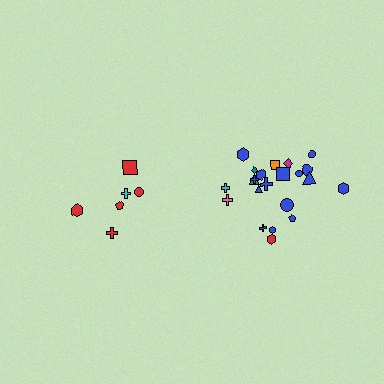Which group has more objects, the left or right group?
The right group.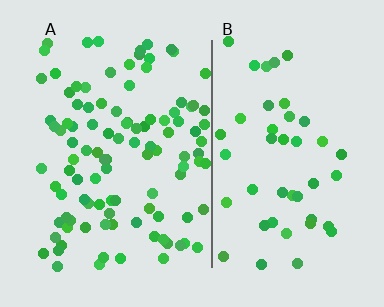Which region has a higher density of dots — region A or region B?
A (the left).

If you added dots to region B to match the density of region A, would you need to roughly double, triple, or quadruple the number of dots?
Approximately double.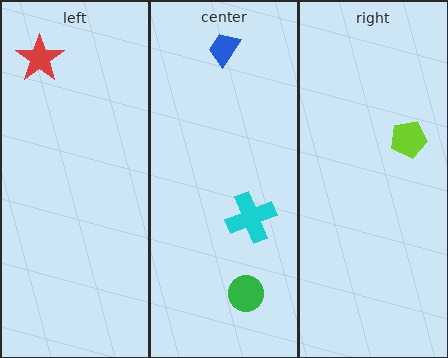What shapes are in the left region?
The red star.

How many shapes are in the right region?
1.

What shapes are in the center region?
The blue trapezoid, the cyan cross, the green circle.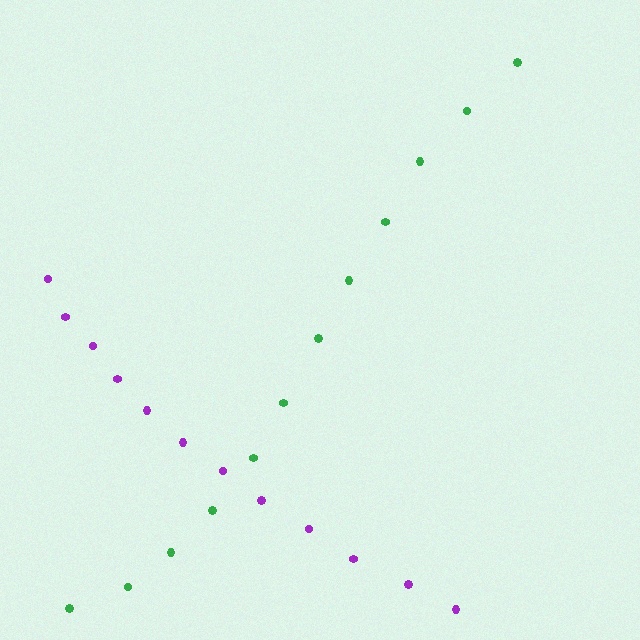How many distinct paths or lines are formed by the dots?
There are 2 distinct paths.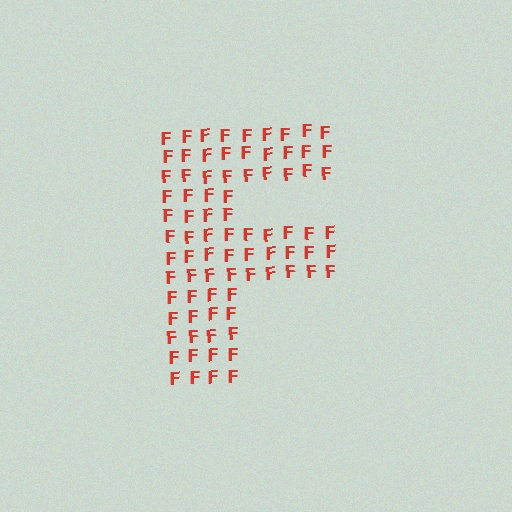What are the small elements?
The small elements are letter F's.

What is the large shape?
The large shape is the letter F.